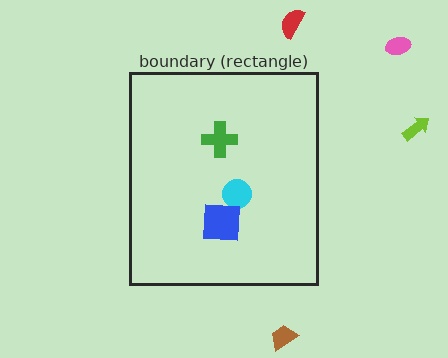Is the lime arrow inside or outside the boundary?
Outside.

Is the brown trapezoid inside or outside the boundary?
Outside.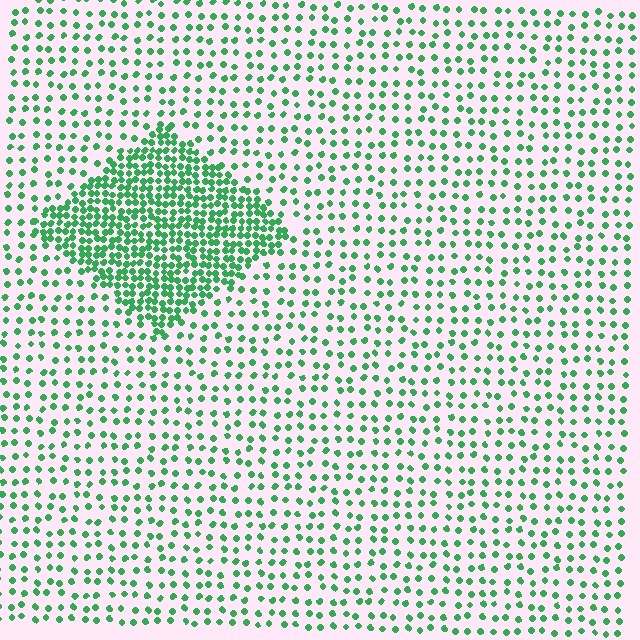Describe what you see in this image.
The image contains small green elements arranged at two different densities. A diamond-shaped region is visible where the elements are more densely packed than the surrounding area.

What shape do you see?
I see a diamond.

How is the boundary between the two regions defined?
The boundary is defined by a change in element density (approximately 2.7x ratio). All elements are the same color, size, and shape.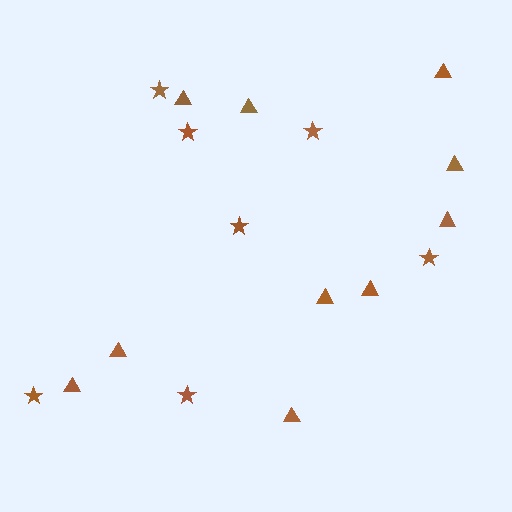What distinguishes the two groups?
There are 2 groups: one group of stars (7) and one group of triangles (10).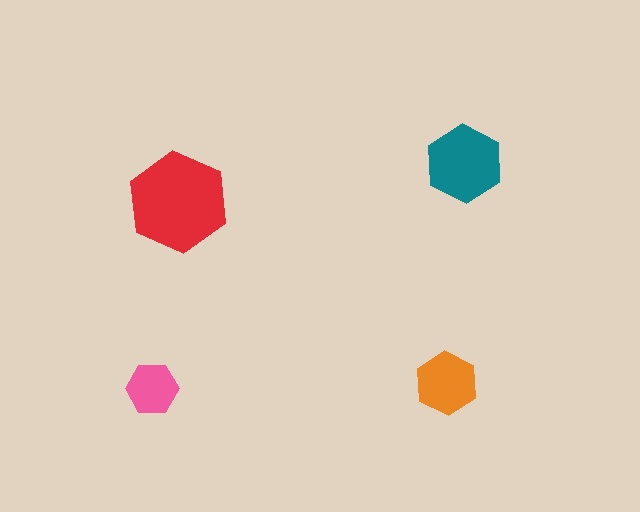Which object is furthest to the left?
The pink hexagon is leftmost.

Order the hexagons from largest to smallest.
the red one, the teal one, the orange one, the pink one.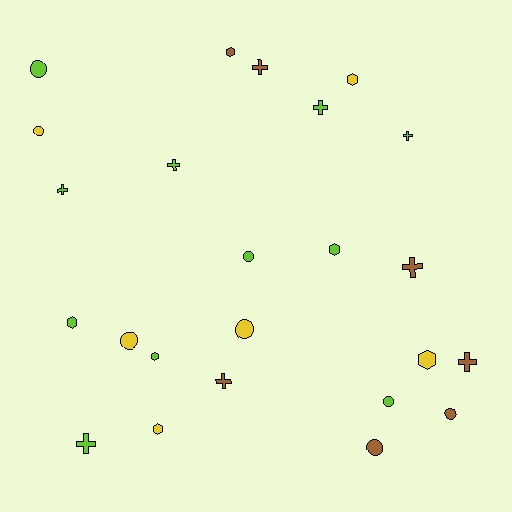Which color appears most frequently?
Lime, with 11 objects.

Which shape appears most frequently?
Cross, with 9 objects.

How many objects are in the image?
There are 24 objects.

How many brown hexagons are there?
There is 1 brown hexagon.